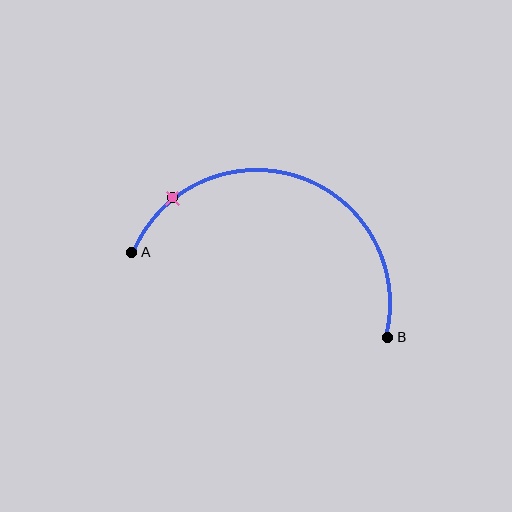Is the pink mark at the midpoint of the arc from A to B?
No. The pink mark lies on the arc but is closer to endpoint A. The arc midpoint would be at the point on the curve equidistant along the arc from both A and B.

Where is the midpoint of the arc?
The arc midpoint is the point on the curve farthest from the straight line joining A and B. It sits above that line.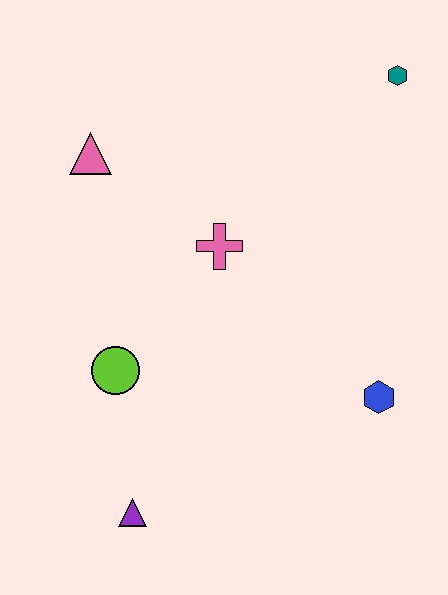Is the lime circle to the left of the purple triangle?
Yes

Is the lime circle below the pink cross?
Yes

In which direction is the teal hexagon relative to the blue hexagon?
The teal hexagon is above the blue hexagon.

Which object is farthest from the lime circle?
The teal hexagon is farthest from the lime circle.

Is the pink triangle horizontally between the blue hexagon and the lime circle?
No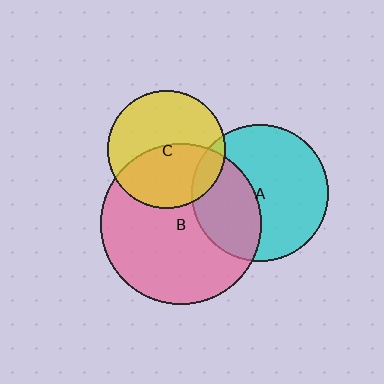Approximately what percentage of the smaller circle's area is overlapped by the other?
Approximately 10%.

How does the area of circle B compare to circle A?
Approximately 1.4 times.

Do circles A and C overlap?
Yes.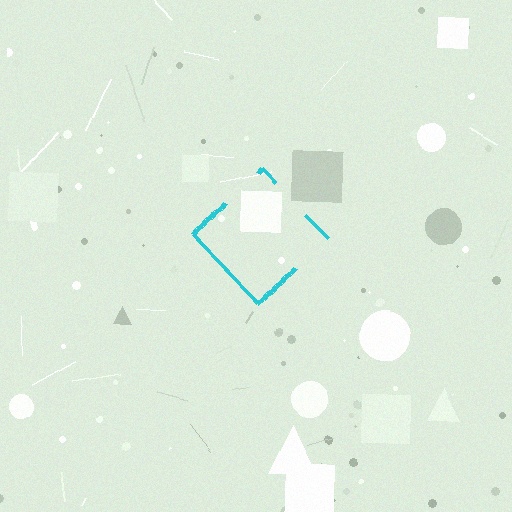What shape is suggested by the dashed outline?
The dashed outline suggests a diamond.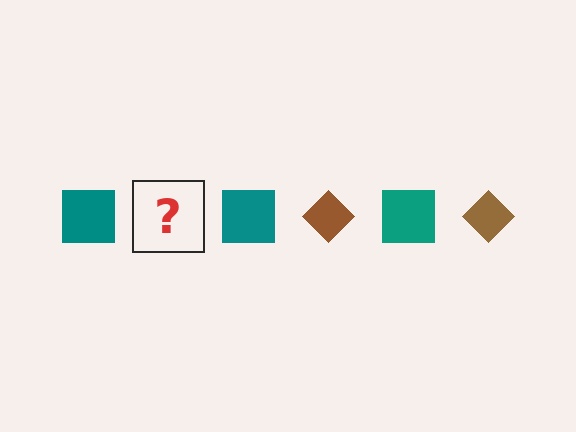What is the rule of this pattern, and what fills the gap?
The rule is that the pattern alternates between teal square and brown diamond. The gap should be filled with a brown diamond.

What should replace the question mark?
The question mark should be replaced with a brown diamond.